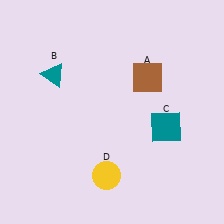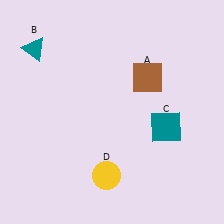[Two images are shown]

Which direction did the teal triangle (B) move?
The teal triangle (B) moved up.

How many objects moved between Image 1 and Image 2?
1 object moved between the two images.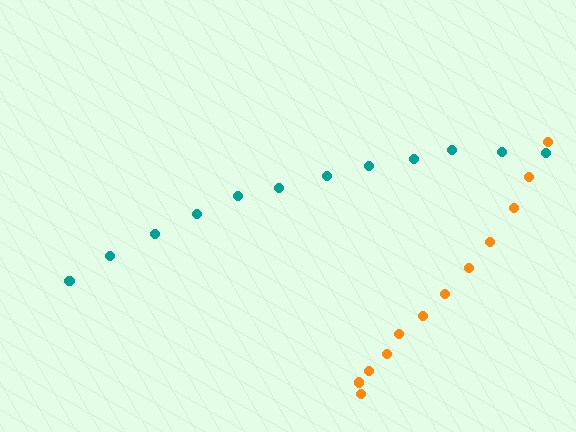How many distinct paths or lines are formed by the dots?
There are 2 distinct paths.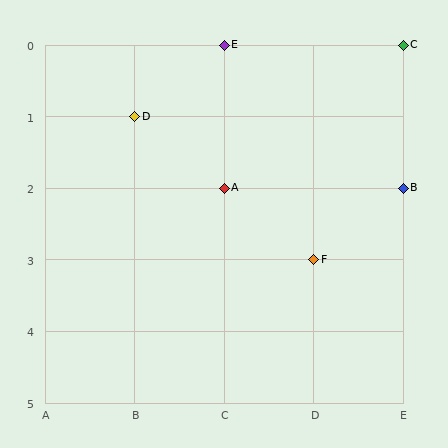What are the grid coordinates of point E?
Point E is at grid coordinates (C, 0).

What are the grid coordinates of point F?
Point F is at grid coordinates (D, 3).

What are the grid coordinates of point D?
Point D is at grid coordinates (B, 1).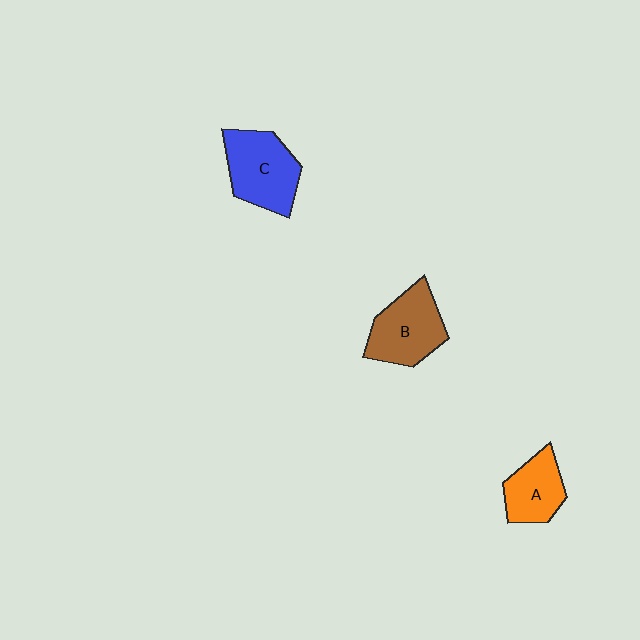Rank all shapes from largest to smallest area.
From largest to smallest: C (blue), B (brown), A (orange).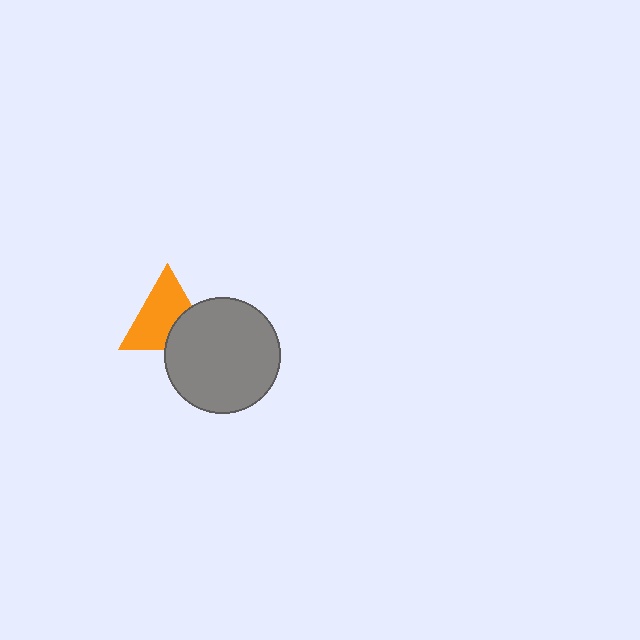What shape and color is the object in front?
The object in front is a gray circle.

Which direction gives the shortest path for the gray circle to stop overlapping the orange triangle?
Moving toward the lower-right gives the shortest separation.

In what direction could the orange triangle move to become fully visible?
The orange triangle could move toward the upper-left. That would shift it out from behind the gray circle entirely.